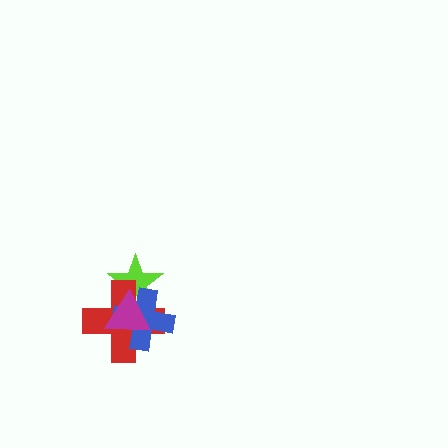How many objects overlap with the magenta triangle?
3 objects overlap with the magenta triangle.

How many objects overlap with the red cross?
3 objects overlap with the red cross.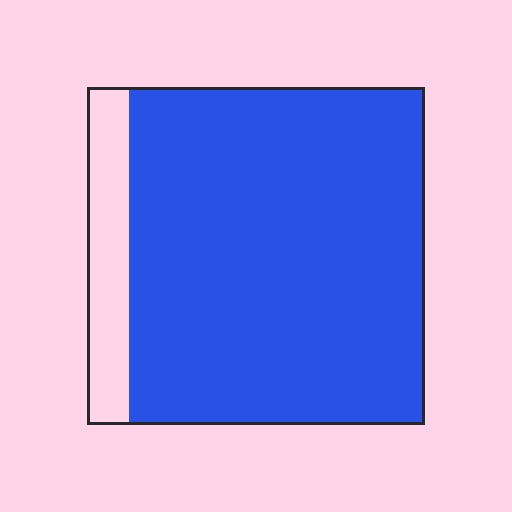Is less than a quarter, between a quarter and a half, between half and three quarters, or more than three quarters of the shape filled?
More than three quarters.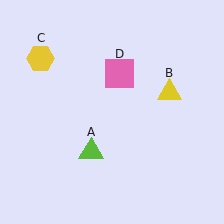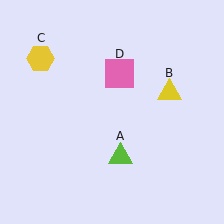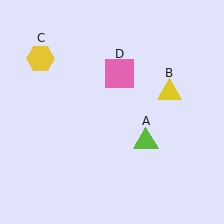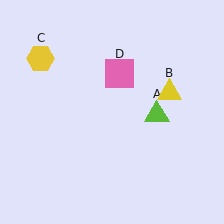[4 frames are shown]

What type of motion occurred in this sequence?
The lime triangle (object A) rotated counterclockwise around the center of the scene.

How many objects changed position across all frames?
1 object changed position: lime triangle (object A).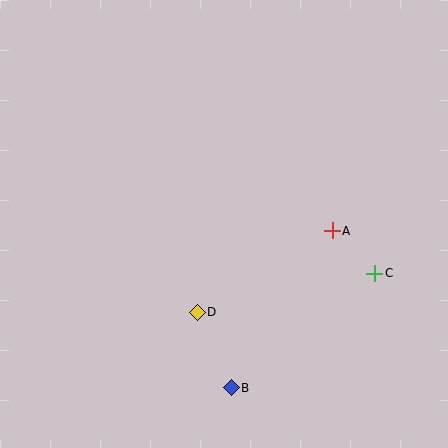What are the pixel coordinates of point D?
Point D is at (197, 312).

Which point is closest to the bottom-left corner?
Point B is closest to the bottom-left corner.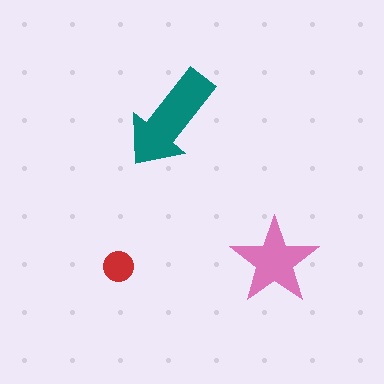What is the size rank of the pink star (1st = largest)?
2nd.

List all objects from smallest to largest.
The red circle, the pink star, the teal arrow.